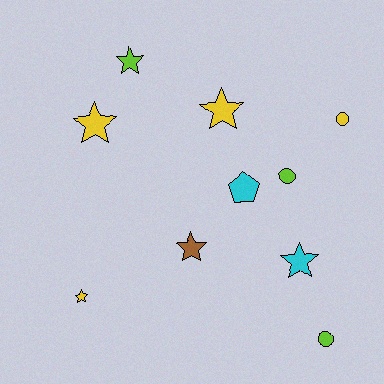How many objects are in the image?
There are 10 objects.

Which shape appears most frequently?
Star, with 6 objects.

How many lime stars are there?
There is 1 lime star.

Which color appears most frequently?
Yellow, with 4 objects.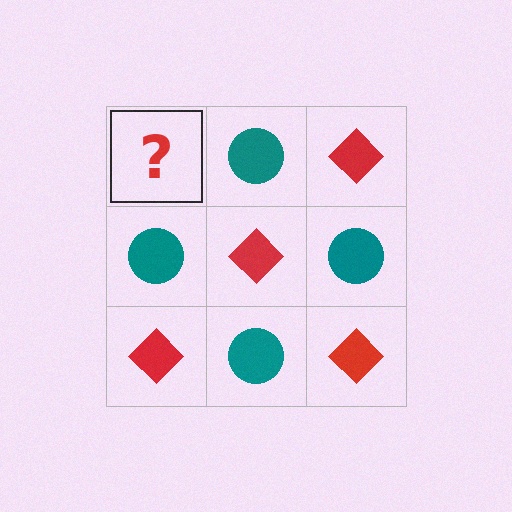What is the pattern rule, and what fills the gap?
The rule is that it alternates red diamond and teal circle in a checkerboard pattern. The gap should be filled with a red diamond.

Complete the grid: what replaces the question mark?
The question mark should be replaced with a red diamond.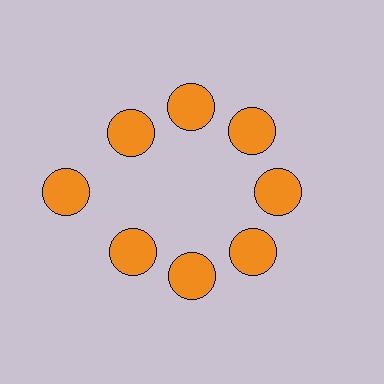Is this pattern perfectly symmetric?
No. The 8 orange circles are arranged in a ring, but one element near the 9 o'clock position is pushed outward from the center, breaking the 8-fold rotational symmetry.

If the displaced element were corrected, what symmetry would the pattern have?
It would have 8-fold rotational symmetry — the pattern would map onto itself every 45 degrees.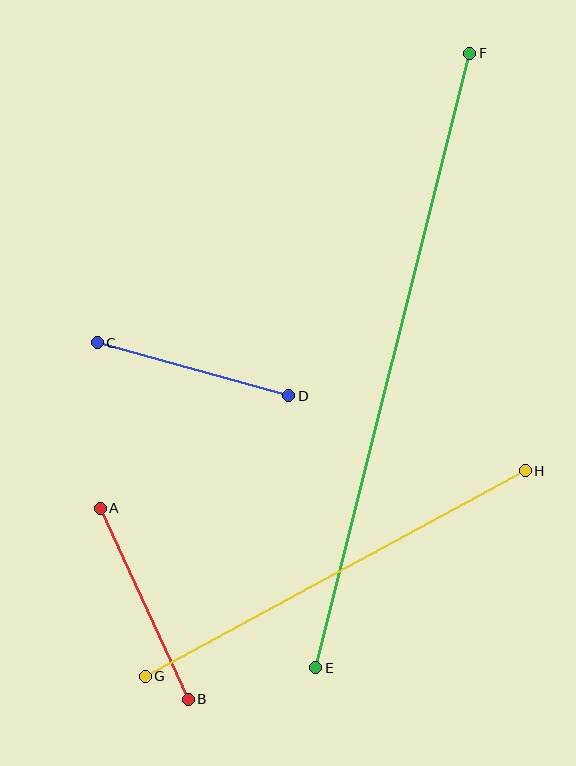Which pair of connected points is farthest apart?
Points E and F are farthest apart.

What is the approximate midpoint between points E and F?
The midpoint is at approximately (393, 361) pixels.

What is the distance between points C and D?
The distance is approximately 199 pixels.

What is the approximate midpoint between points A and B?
The midpoint is at approximately (144, 604) pixels.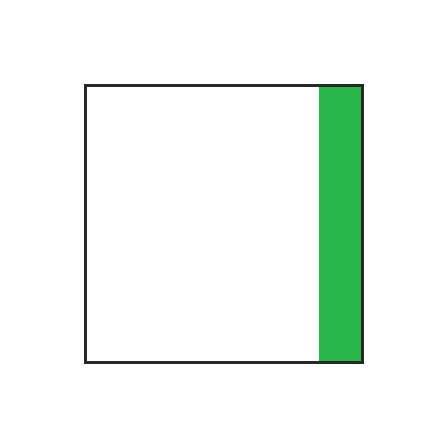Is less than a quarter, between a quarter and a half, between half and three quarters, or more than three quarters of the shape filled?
Less than a quarter.